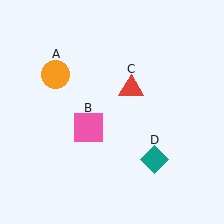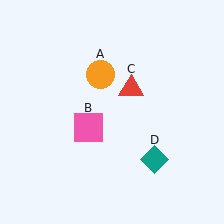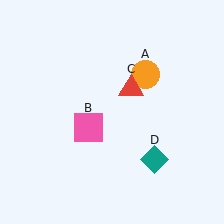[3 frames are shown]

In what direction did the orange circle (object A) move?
The orange circle (object A) moved right.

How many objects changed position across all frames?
1 object changed position: orange circle (object A).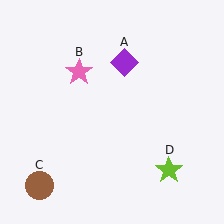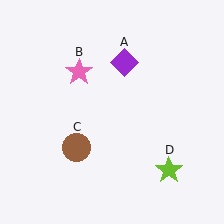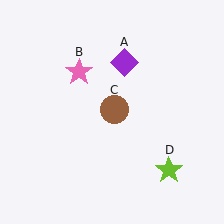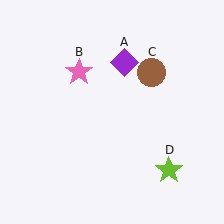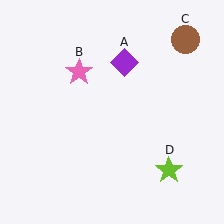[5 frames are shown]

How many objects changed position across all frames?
1 object changed position: brown circle (object C).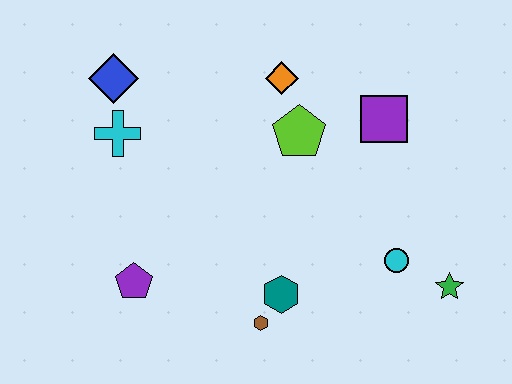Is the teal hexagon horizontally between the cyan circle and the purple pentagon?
Yes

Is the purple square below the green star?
No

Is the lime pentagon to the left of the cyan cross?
No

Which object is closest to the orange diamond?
The lime pentagon is closest to the orange diamond.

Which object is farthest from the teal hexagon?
The blue diamond is farthest from the teal hexagon.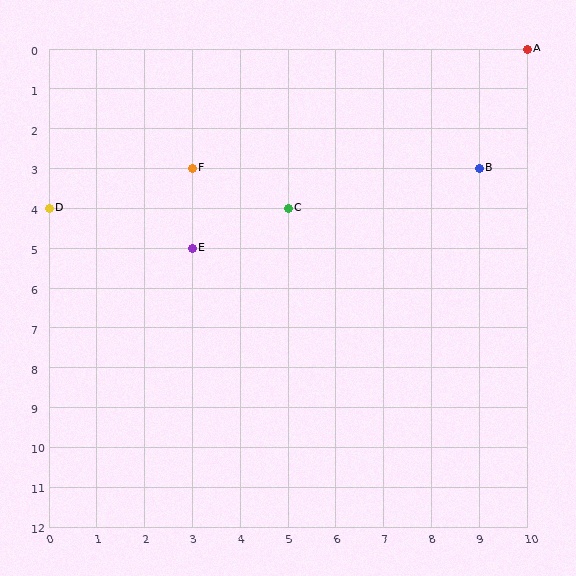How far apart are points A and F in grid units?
Points A and F are 7 columns and 3 rows apart (about 7.6 grid units diagonally).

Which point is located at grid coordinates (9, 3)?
Point B is at (9, 3).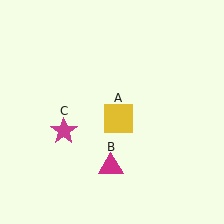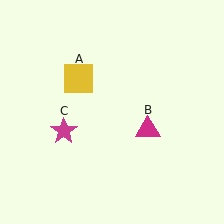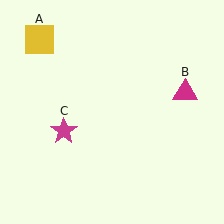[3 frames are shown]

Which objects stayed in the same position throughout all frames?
Magenta star (object C) remained stationary.